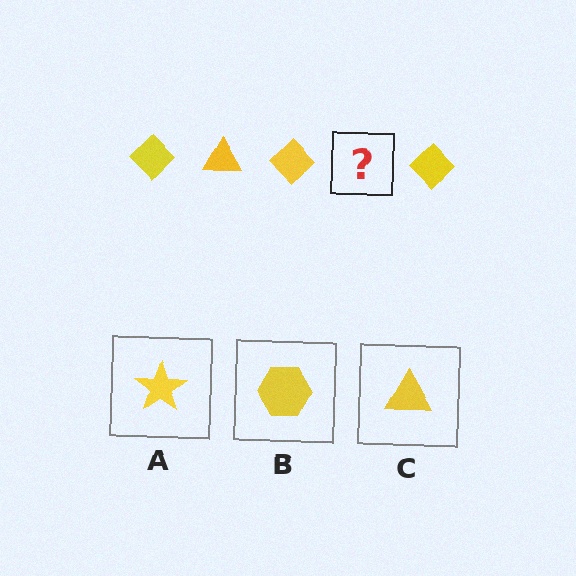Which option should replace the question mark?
Option C.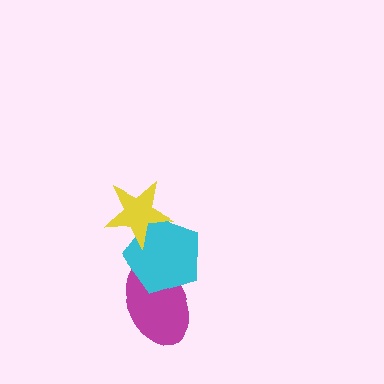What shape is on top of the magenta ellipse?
The cyan pentagon is on top of the magenta ellipse.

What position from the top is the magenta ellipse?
The magenta ellipse is 3rd from the top.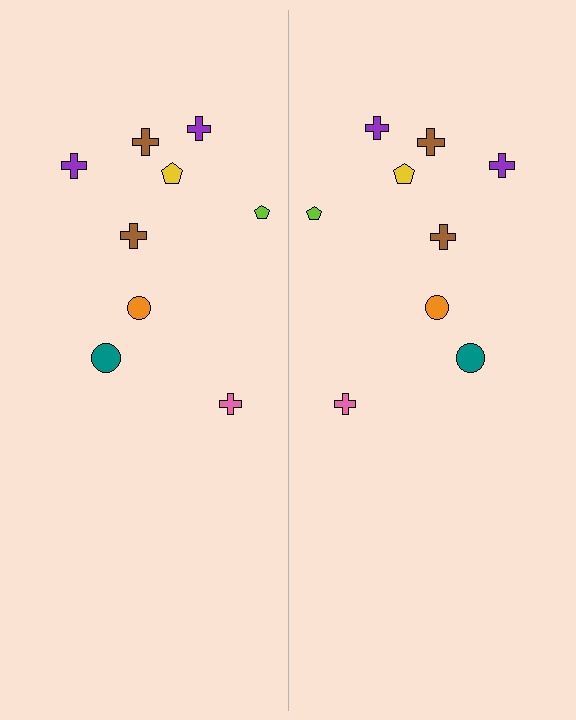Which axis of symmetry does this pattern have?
The pattern has a vertical axis of symmetry running through the center of the image.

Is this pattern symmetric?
Yes, this pattern has bilateral (reflection) symmetry.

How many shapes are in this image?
There are 18 shapes in this image.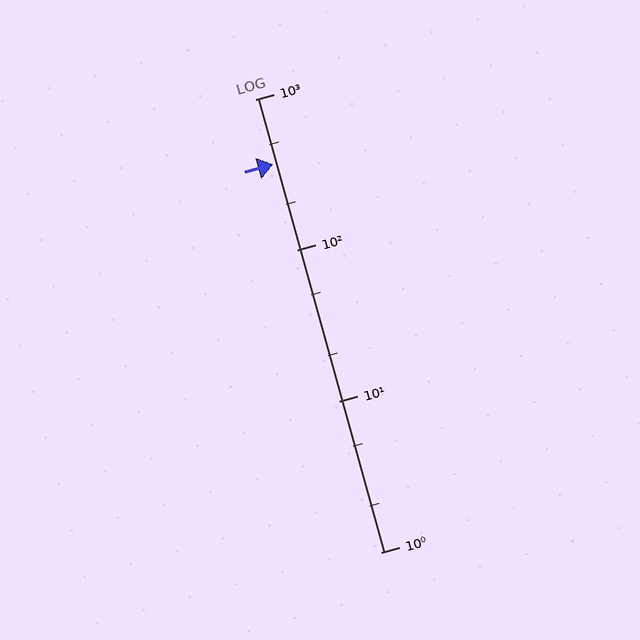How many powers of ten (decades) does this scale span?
The scale spans 3 decades, from 1 to 1000.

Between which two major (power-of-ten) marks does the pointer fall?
The pointer is between 100 and 1000.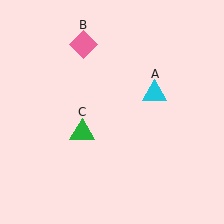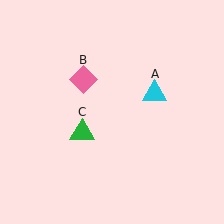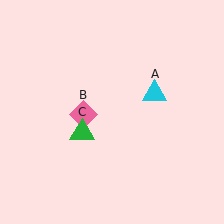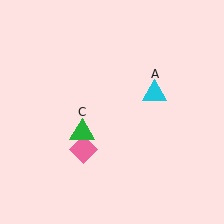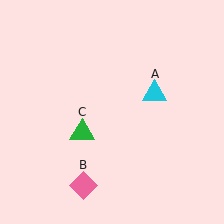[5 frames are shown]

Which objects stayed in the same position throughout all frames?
Cyan triangle (object A) and green triangle (object C) remained stationary.